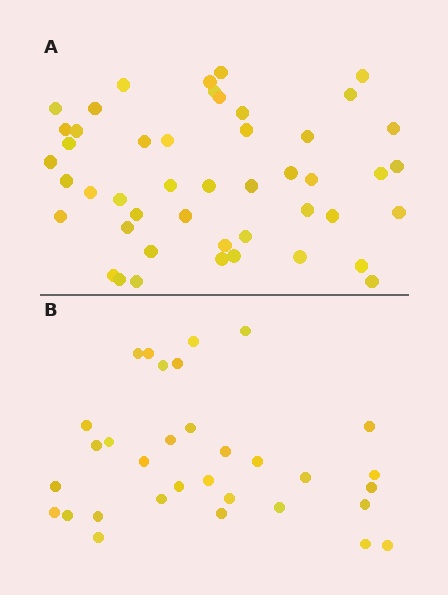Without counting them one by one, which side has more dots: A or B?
Region A (the top region) has more dots.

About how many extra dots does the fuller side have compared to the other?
Region A has approximately 15 more dots than region B.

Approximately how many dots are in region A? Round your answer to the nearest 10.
About 50 dots. (The exact count is 47, which rounds to 50.)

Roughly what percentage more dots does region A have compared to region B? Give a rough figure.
About 45% more.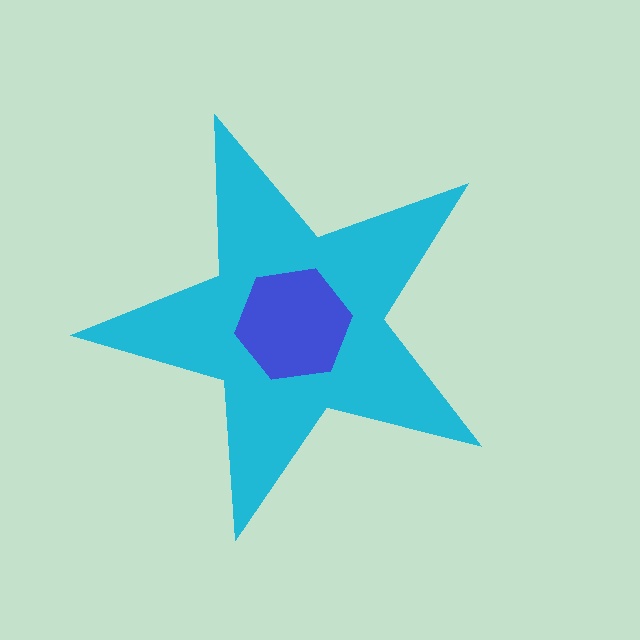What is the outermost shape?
The cyan star.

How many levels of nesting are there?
2.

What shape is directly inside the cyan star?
The blue hexagon.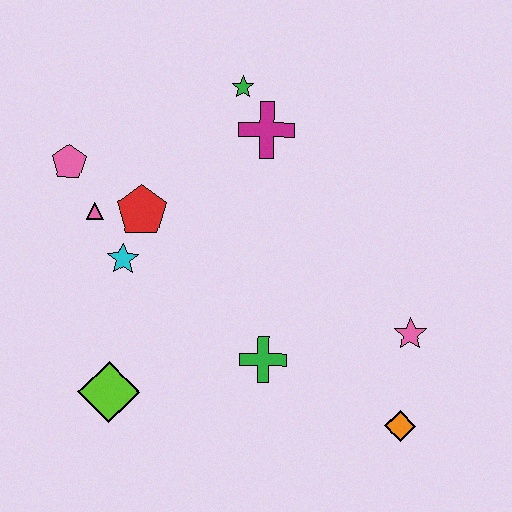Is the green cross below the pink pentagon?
Yes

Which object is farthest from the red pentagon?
The orange diamond is farthest from the red pentagon.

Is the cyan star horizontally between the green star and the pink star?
No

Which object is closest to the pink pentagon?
The pink triangle is closest to the pink pentagon.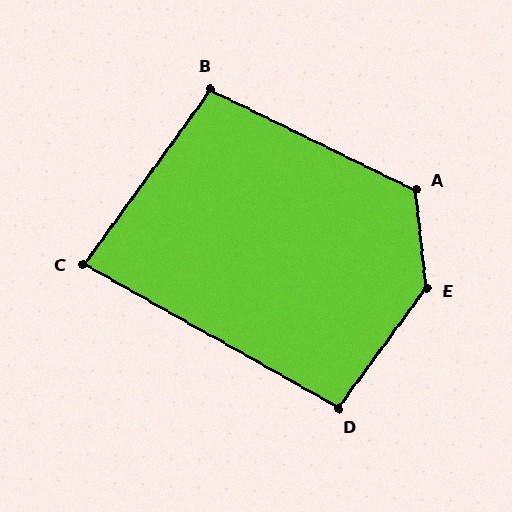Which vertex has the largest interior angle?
E, at approximately 138 degrees.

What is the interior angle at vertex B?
Approximately 100 degrees (obtuse).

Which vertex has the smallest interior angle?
C, at approximately 83 degrees.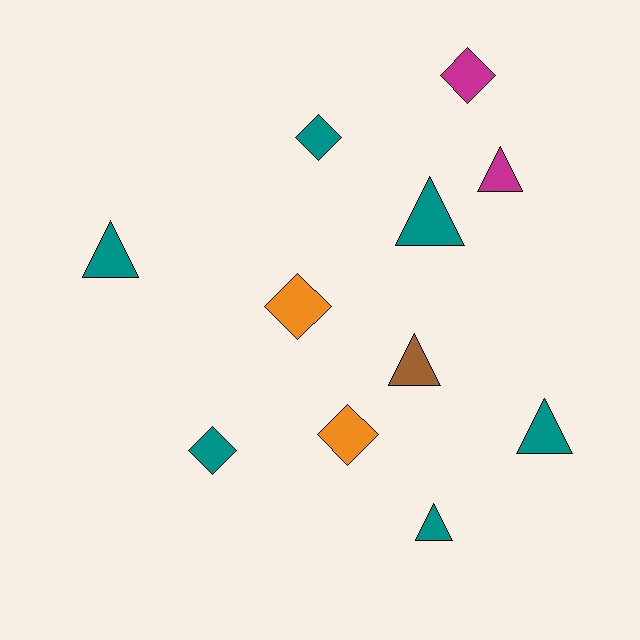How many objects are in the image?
There are 11 objects.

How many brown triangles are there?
There is 1 brown triangle.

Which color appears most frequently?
Teal, with 6 objects.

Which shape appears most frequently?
Triangle, with 6 objects.